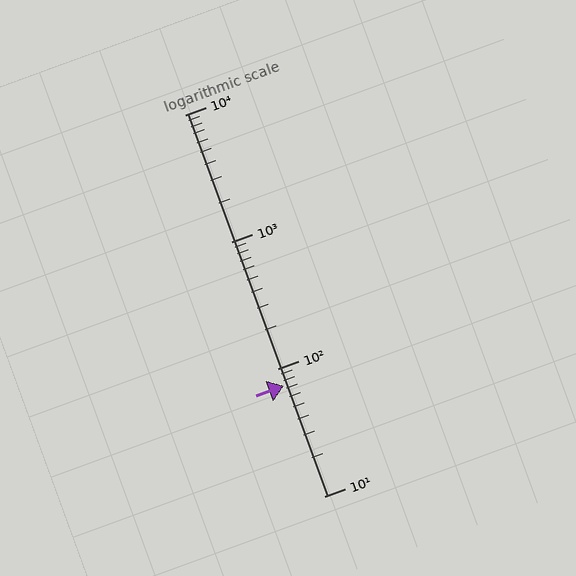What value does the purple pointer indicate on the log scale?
The pointer indicates approximately 74.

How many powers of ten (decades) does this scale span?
The scale spans 3 decades, from 10 to 10000.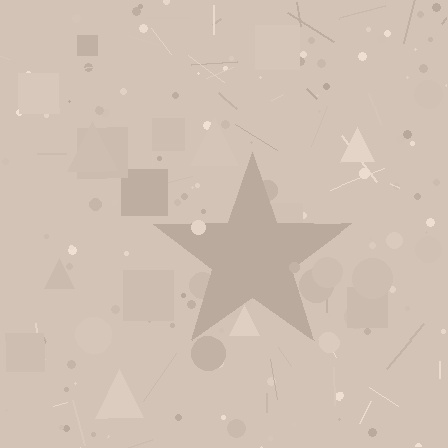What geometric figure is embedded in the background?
A star is embedded in the background.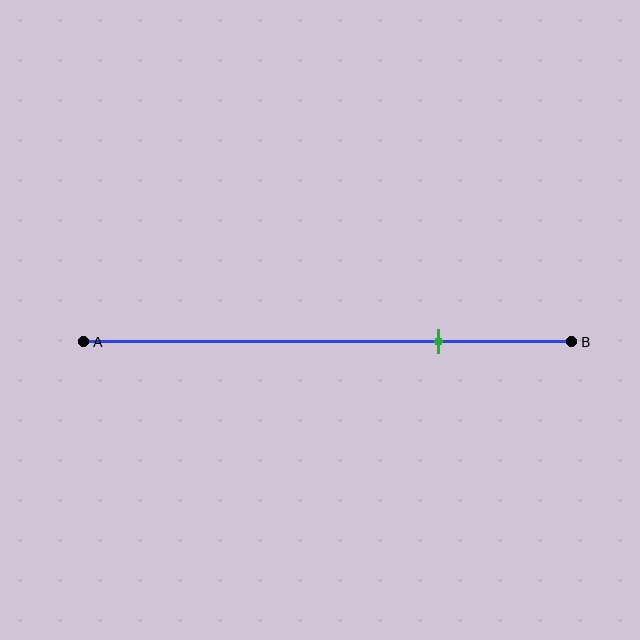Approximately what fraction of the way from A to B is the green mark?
The green mark is approximately 75% of the way from A to B.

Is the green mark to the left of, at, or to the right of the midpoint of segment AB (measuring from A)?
The green mark is to the right of the midpoint of segment AB.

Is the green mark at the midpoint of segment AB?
No, the mark is at about 75% from A, not at the 50% midpoint.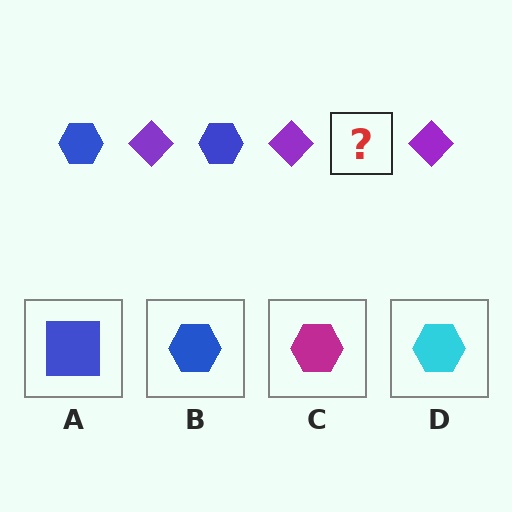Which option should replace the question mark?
Option B.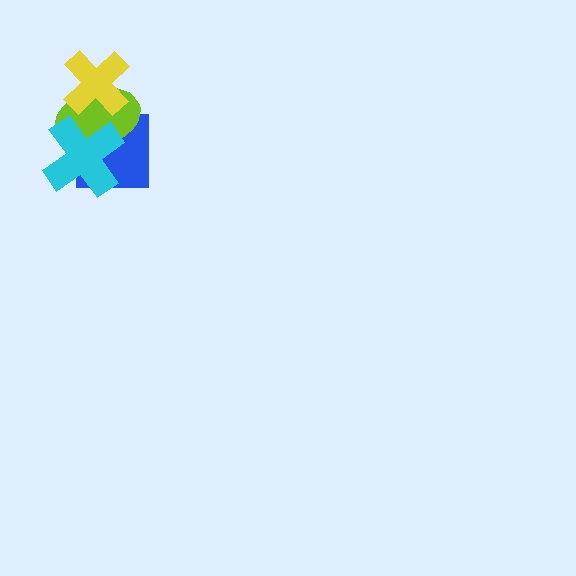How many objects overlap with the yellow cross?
1 object overlaps with the yellow cross.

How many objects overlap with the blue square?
2 objects overlap with the blue square.